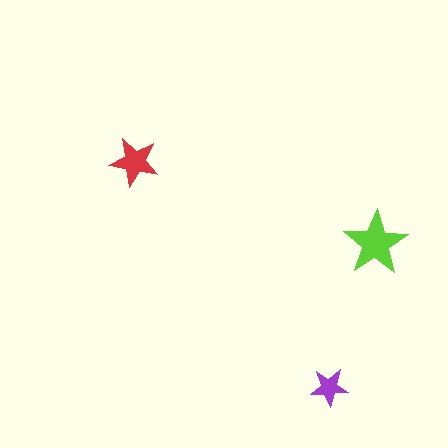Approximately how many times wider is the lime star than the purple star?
About 1.5 times wider.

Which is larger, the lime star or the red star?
The lime one.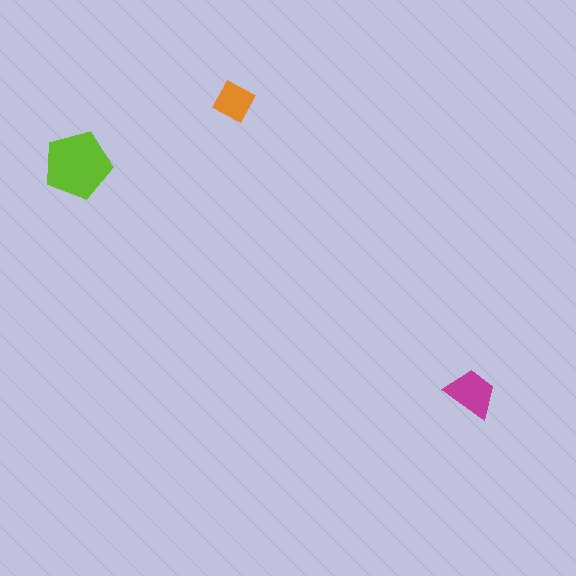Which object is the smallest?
The orange diamond.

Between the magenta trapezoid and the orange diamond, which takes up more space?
The magenta trapezoid.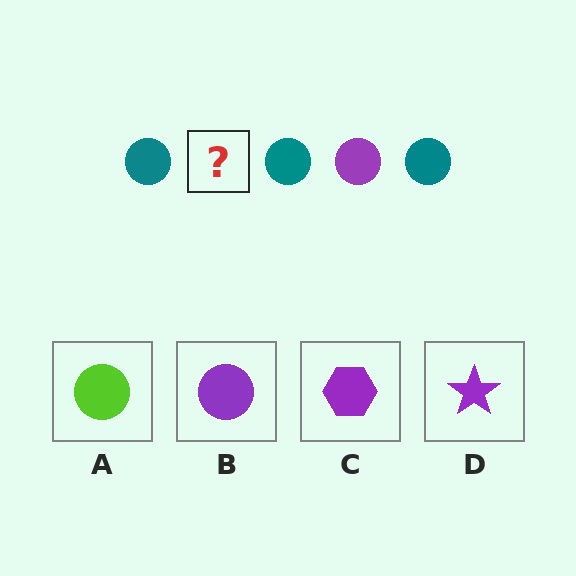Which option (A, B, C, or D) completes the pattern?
B.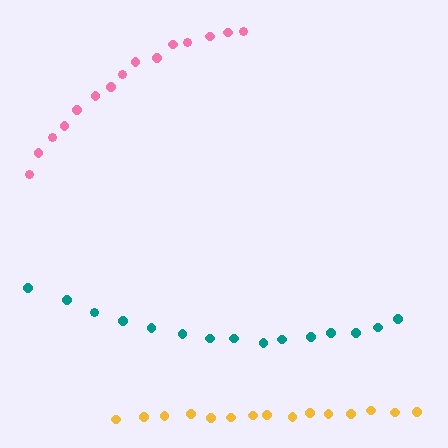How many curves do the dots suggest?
There are 3 distinct paths.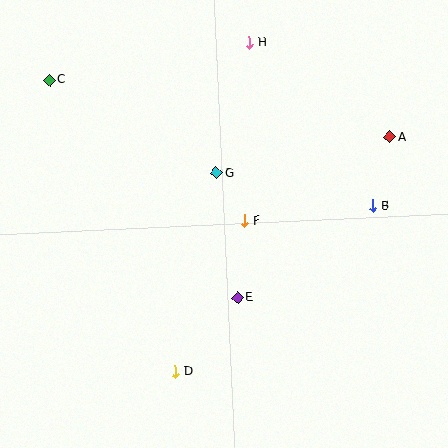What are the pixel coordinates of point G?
Point G is at (216, 173).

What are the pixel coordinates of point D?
Point D is at (176, 372).